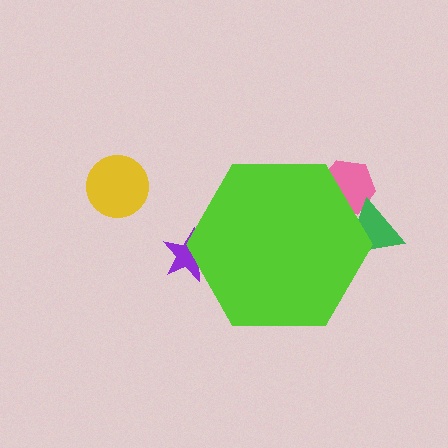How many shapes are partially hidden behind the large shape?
3 shapes are partially hidden.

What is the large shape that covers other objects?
A lime hexagon.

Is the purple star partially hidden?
Yes, the purple star is partially hidden behind the lime hexagon.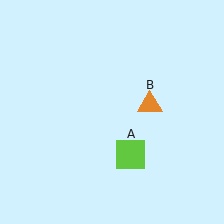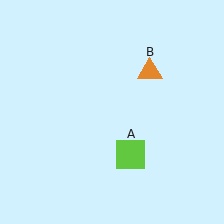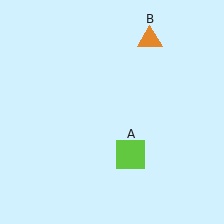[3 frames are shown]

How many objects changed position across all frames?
1 object changed position: orange triangle (object B).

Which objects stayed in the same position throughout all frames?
Lime square (object A) remained stationary.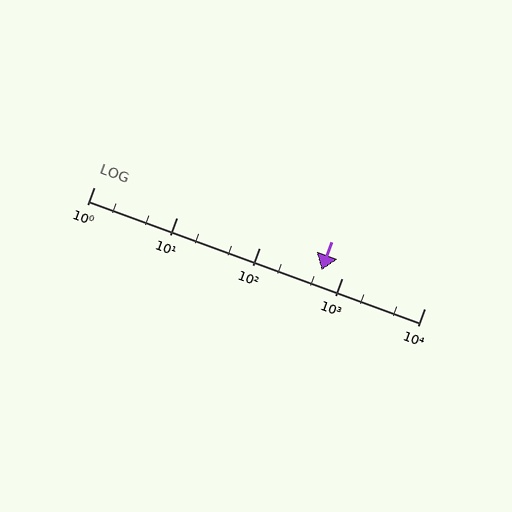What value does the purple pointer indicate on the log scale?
The pointer indicates approximately 570.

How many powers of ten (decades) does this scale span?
The scale spans 4 decades, from 1 to 10000.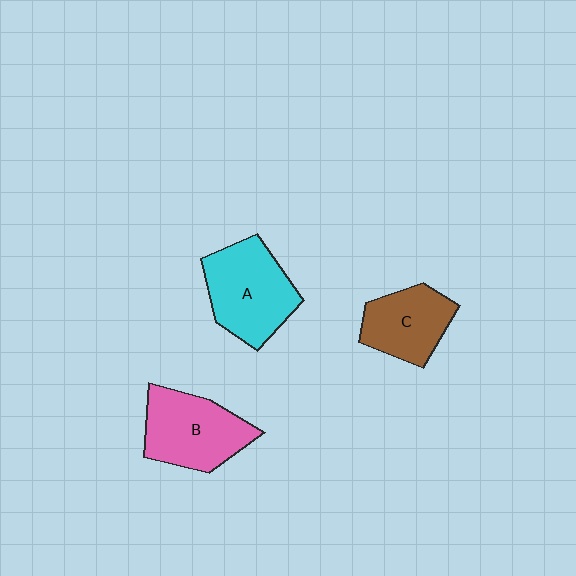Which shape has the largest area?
Shape A (cyan).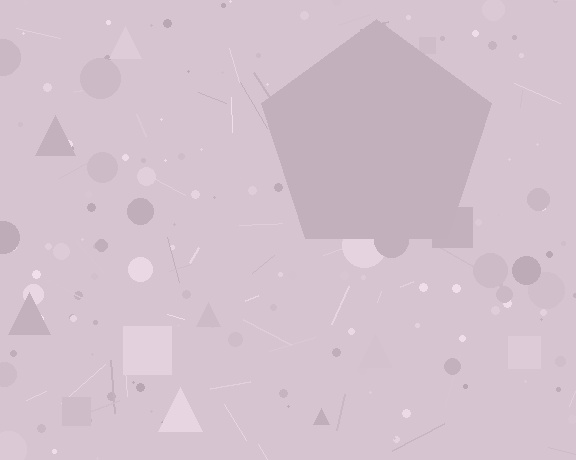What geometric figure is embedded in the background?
A pentagon is embedded in the background.